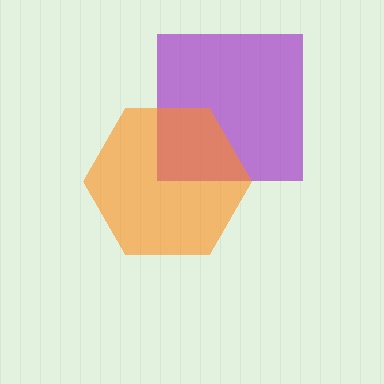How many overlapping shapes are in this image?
There are 2 overlapping shapes in the image.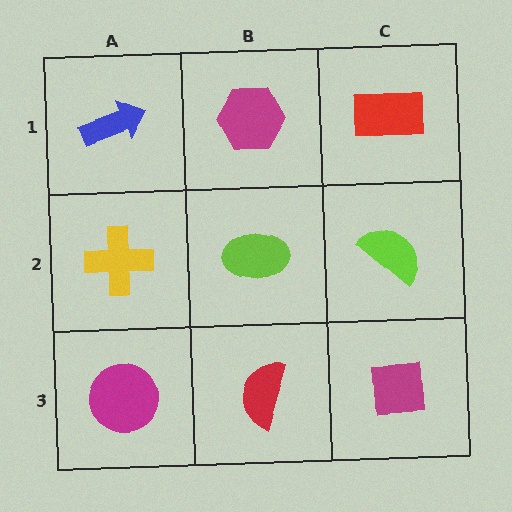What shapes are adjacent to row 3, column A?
A yellow cross (row 2, column A), a red semicircle (row 3, column B).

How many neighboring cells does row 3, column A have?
2.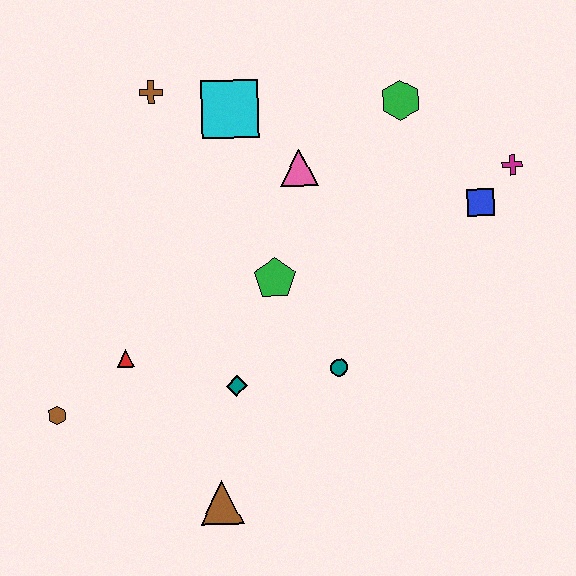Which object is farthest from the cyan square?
The brown triangle is farthest from the cyan square.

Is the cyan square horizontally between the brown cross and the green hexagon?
Yes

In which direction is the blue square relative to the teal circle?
The blue square is above the teal circle.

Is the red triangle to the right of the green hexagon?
No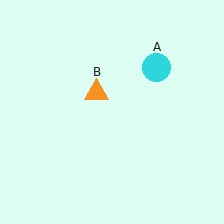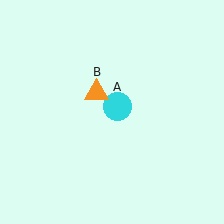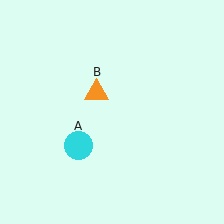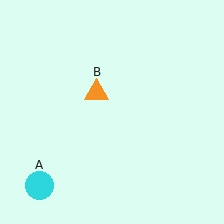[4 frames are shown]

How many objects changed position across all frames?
1 object changed position: cyan circle (object A).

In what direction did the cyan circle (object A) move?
The cyan circle (object A) moved down and to the left.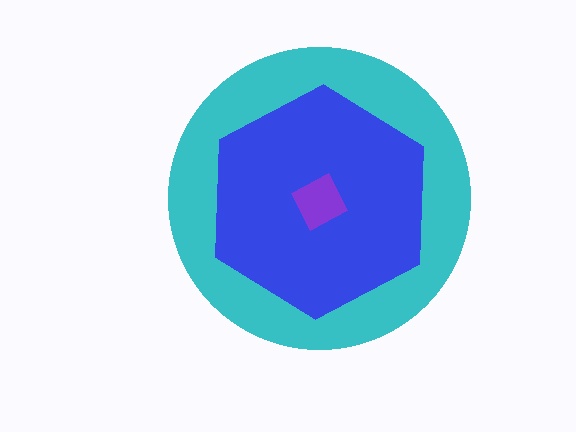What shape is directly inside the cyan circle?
The blue hexagon.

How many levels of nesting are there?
3.